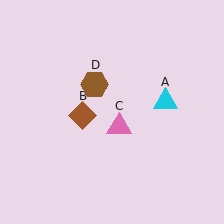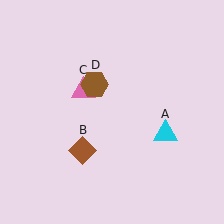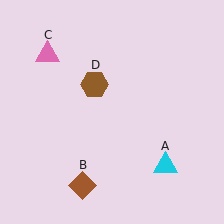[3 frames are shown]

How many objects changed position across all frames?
3 objects changed position: cyan triangle (object A), brown diamond (object B), pink triangle (object C).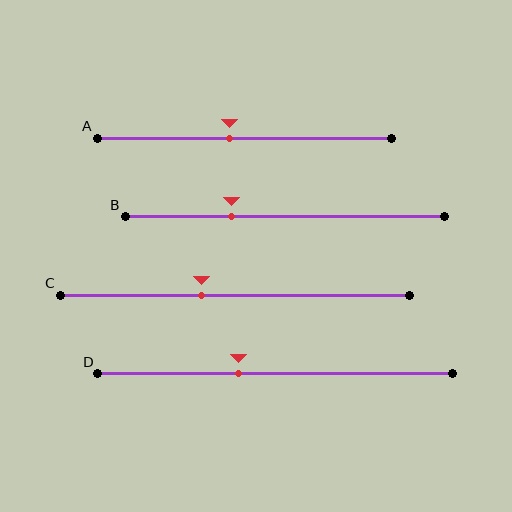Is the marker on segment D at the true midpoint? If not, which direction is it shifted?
No, the marker on segment D is shifted to the left by about 10% of the segment length.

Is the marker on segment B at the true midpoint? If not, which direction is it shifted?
No, the marker on segment B is shifted to the left by about 17% of the segment length.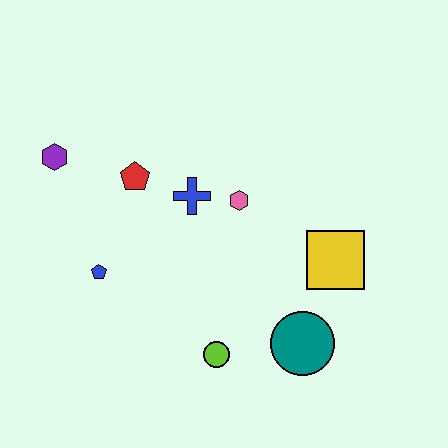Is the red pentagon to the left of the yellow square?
Yes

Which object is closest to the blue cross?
The pink hexagon is closest to the blue cross.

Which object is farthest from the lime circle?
The purple hexagon is farthest from the lime circle.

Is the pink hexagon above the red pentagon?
No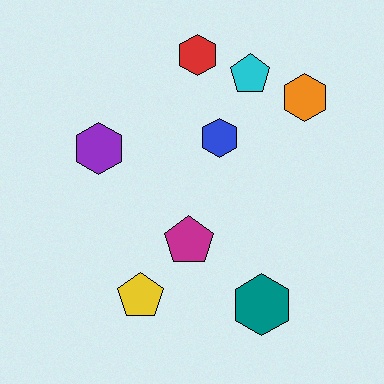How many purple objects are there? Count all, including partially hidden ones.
There is 1 purple object.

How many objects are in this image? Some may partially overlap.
There are 8 objects.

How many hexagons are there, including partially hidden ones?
There are 5 hexagons.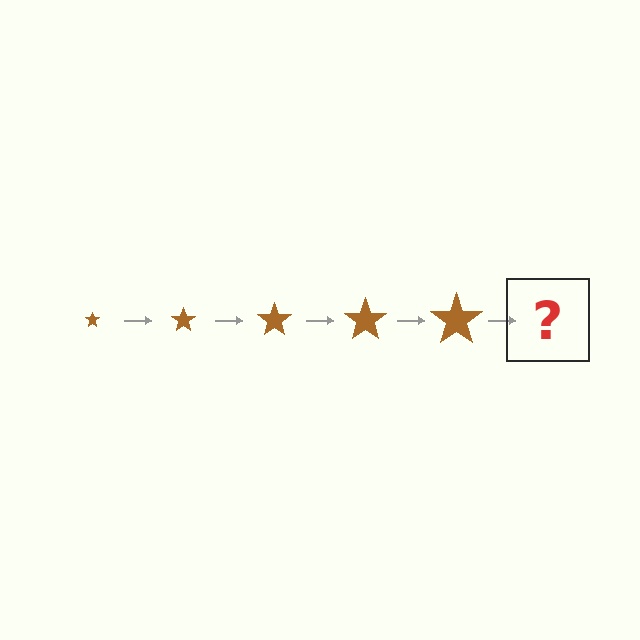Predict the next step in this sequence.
The next step is a brown star, larger than the previous one.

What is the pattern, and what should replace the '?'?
The pattern is that the star gets progressively larger each step. The '?' should be a brown star, larger than the previous one.